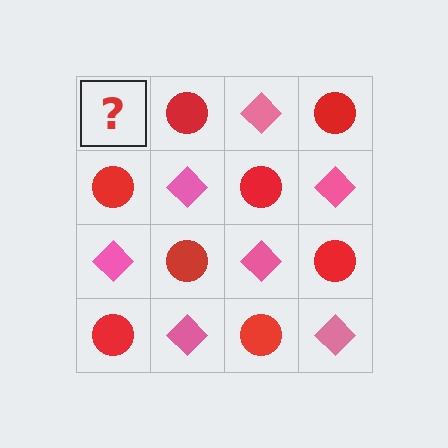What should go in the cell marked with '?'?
The missing cell should contain a pink diamond.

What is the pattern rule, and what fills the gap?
The rule is that it alternates pink diamond and red circle in a checkerboard pattern. The gap should be filled with a pink diamond.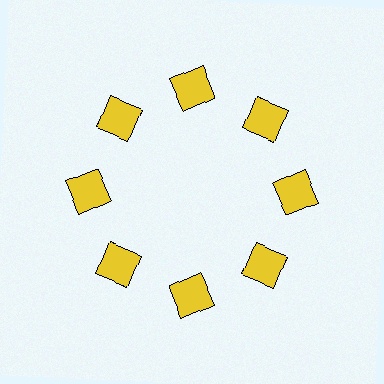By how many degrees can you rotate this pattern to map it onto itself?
The pattern maps onto itself every 45 degrees of rotation.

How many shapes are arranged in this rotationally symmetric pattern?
There are 8 shapes, arranged in 8 groups of 1.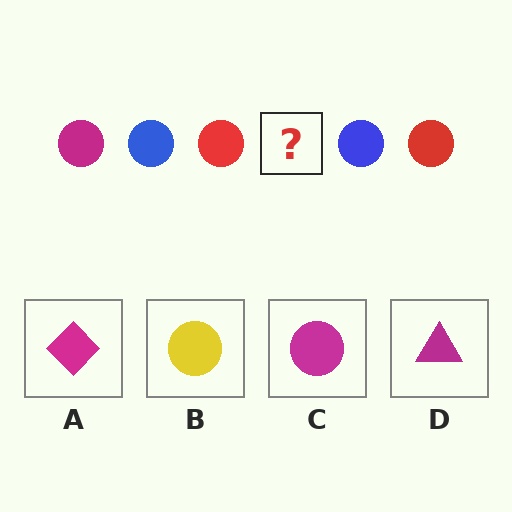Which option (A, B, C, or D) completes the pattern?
C.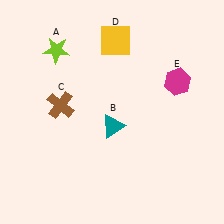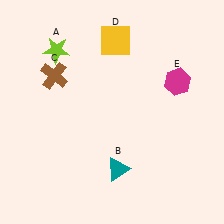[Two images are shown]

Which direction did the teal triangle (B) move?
The teal triangle (B) moved down.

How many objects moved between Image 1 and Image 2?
2 objects moved between the two images.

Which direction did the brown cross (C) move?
The brown cross (C) moved up.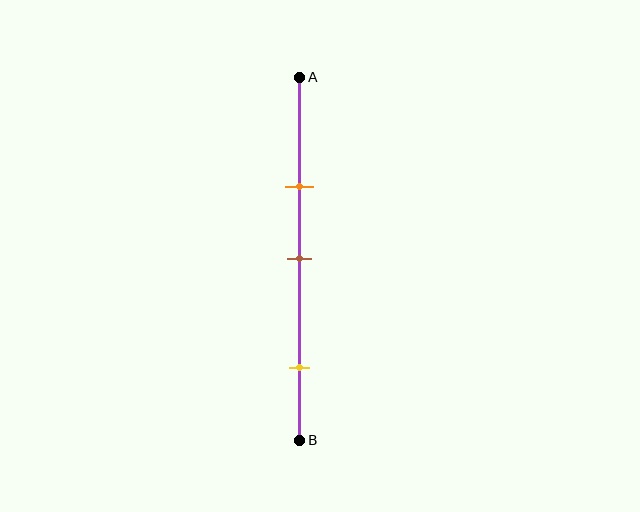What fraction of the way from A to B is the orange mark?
The orange mark is approximately 30% (0.3) of the way from A to B.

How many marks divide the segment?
There are 3 marks dividing the segment.